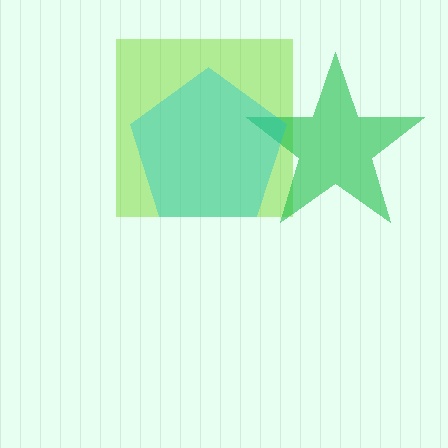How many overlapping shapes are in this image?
There are 3 overlapping shapes in the image.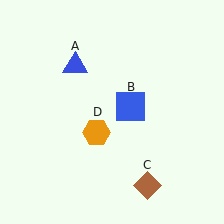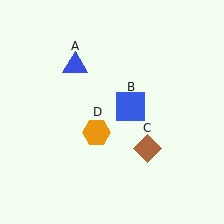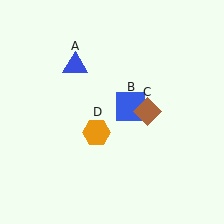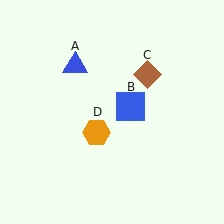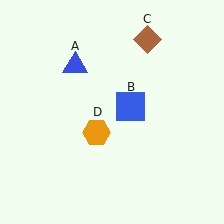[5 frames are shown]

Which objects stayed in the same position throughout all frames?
Blue triangle (object A) and blue square (object B) and orange hexagon (object D) remained stationary.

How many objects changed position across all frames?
1 object changed position: brown diamond (object C).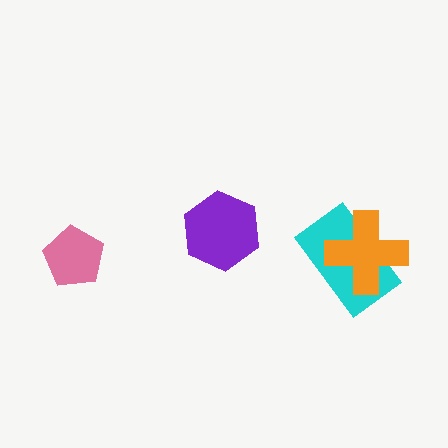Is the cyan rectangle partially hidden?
Yes, it is partially covered by another shape.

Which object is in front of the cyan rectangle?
The orange cross is in front of the cyan rectangle.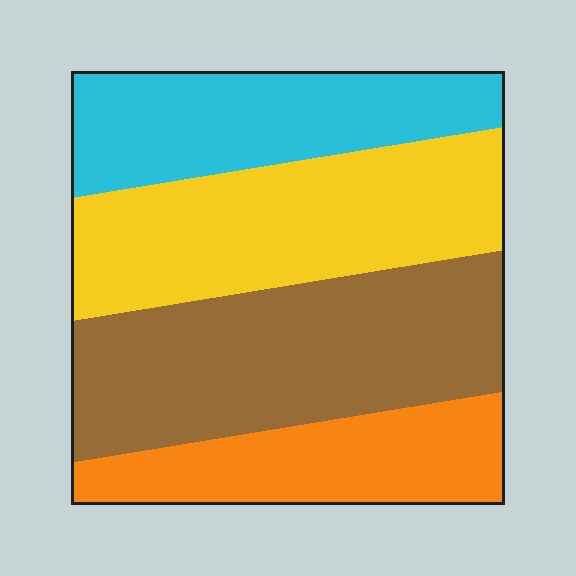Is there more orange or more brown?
Brown.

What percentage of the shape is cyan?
Cyan takes up about one fifth (1/5) of the shape.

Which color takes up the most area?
Brown, at roughly 35%.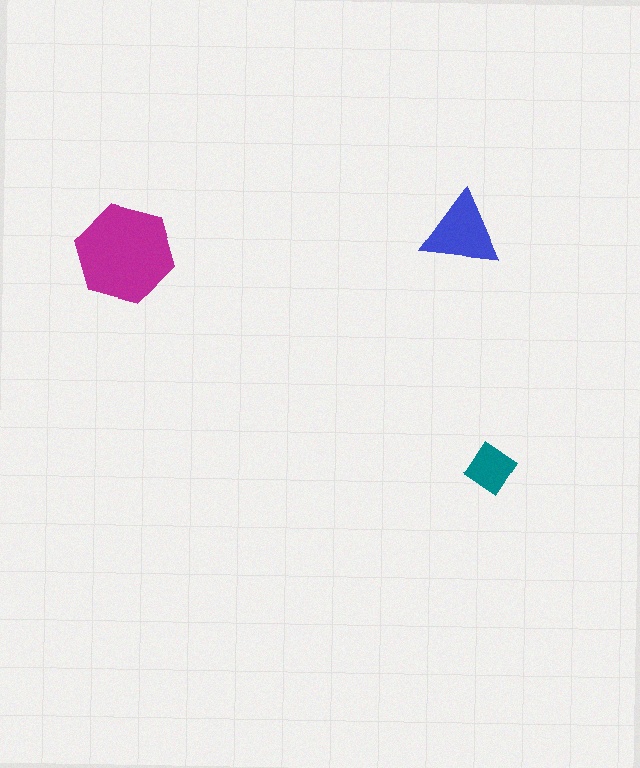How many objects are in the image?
There are 3 objects in the image.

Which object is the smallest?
The teal diamond.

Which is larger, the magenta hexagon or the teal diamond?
The magenta hexagon.